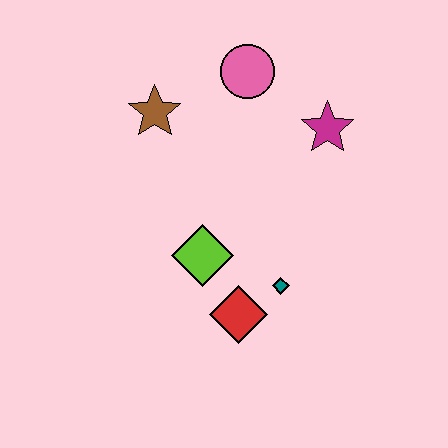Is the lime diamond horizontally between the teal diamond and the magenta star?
No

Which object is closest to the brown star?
The pink circle is closest to the brown star.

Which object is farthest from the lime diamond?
The pink circle is farthest from the lime diamond.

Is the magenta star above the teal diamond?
Yes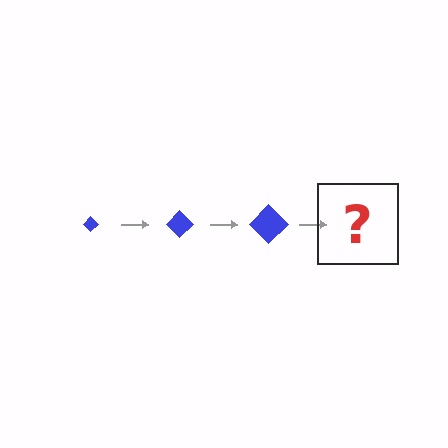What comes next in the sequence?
The next element should be a blue diamond, larger than the previous one.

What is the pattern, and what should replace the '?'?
The pattern is that the diamond gets progressively larger each step. The '?' should be a blue diamond, larger than the previous one.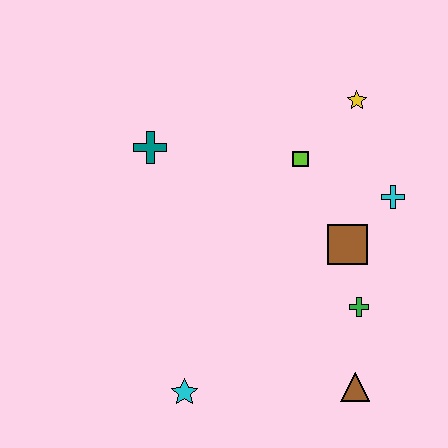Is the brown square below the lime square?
Yes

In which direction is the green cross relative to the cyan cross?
The green cross is below the cyan cross.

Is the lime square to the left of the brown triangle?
Yes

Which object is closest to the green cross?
The brown square is closest to the green cross.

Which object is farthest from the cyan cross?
The cyan star is farthest from the cyan cross.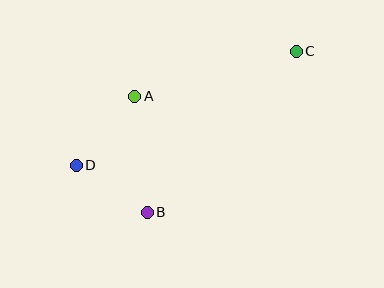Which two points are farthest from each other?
Points C and D are farthest from each other.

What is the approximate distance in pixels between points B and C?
The distance between B and C is approximately 219 pixels.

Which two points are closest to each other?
Points B and D are closest to each other.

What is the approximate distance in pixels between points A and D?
The distance between A and D is approximately 90 pixels.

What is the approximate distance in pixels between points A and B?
The distance between A and B is approximately 116 pixels.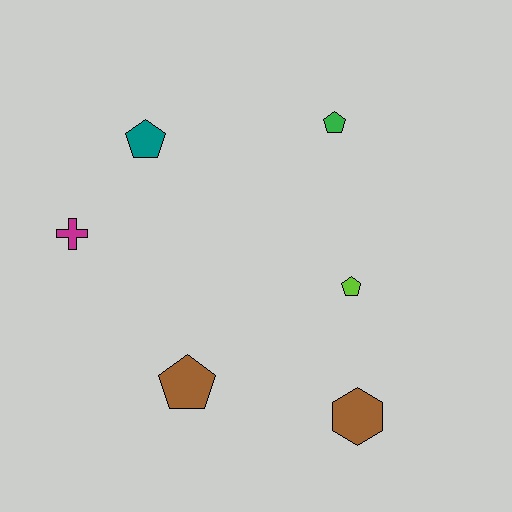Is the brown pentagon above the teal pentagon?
No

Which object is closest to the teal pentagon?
The magenta cross is closest to the teal pentagon.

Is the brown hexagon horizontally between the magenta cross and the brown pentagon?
No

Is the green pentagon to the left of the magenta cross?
No